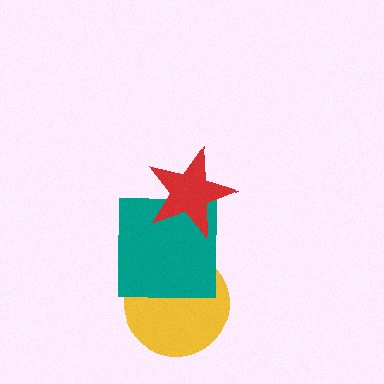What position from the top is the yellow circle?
The yellow circle is 3rd from the top.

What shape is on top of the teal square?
The red star is on top of the teal square.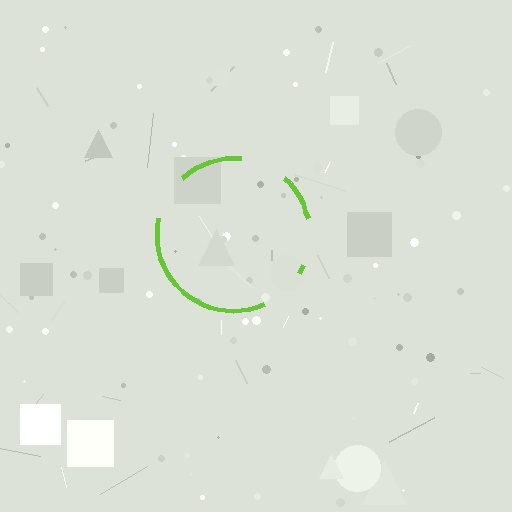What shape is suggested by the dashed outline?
The dashed outline suggests a circle.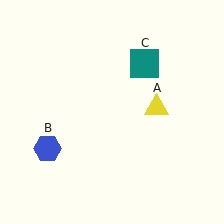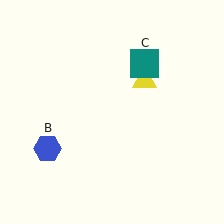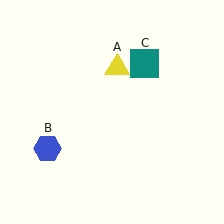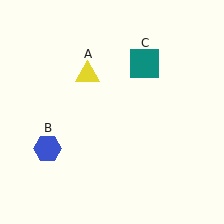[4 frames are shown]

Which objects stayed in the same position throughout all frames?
Blue hexagon (object B) and teal square (object C) remained stationary.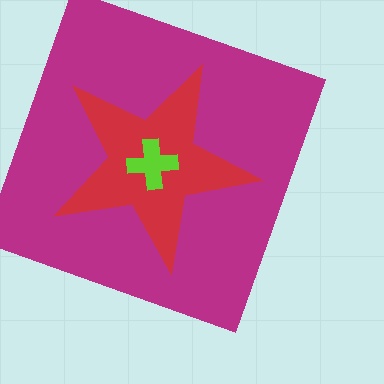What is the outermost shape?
The magenta square.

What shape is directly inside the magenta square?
The red star.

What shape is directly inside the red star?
The lime cross.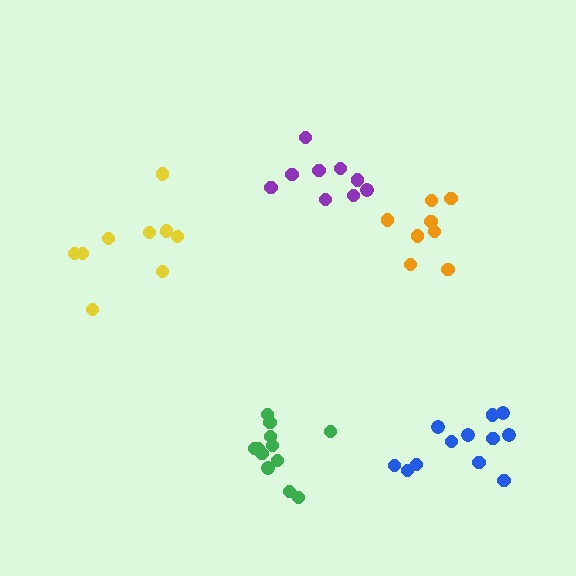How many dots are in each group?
Group 1: 9 dots, Group 2: 12 dots, Group 3: 8 dots, Group 4: 9 dots, Group 5: 12 dots (50 total).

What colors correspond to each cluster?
The clusters are colored: yellow, green, orange, purple, blue.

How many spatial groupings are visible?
There are 5 spatial groupings.